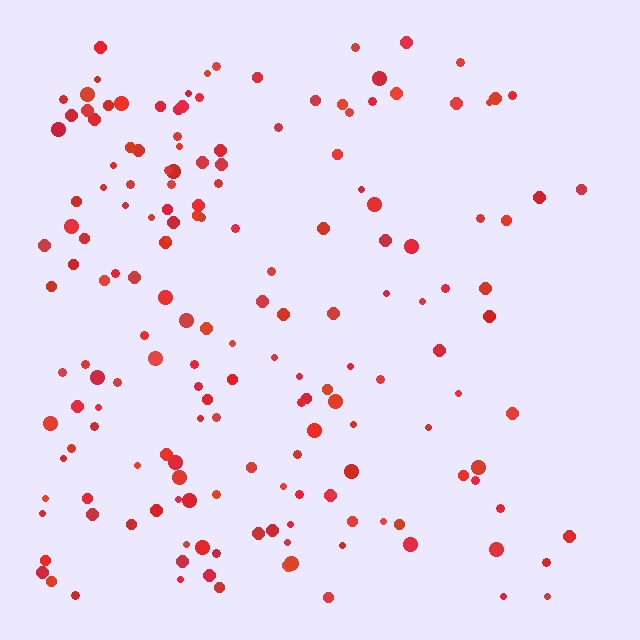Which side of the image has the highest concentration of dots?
The left.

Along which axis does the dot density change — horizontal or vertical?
Horizontal.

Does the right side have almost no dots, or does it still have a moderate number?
Still a moderate number, just noticeably fewer than the left.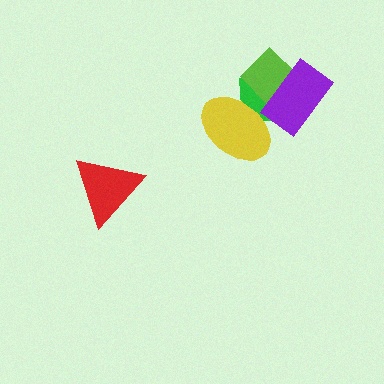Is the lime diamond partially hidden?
Yes, it is partially covered by another shape.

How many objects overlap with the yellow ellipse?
1 object overlaps with the yellow ellipse.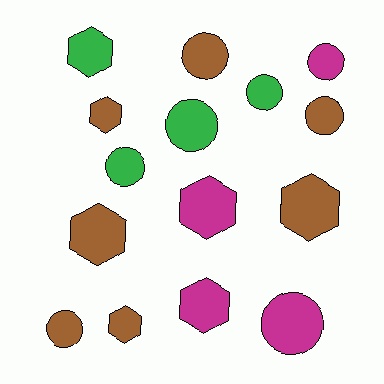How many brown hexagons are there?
There are 4 brown hexagons.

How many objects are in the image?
There are 15 objects.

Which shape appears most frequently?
Circle, with 8 objects.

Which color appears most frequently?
Brown, with 7 objects.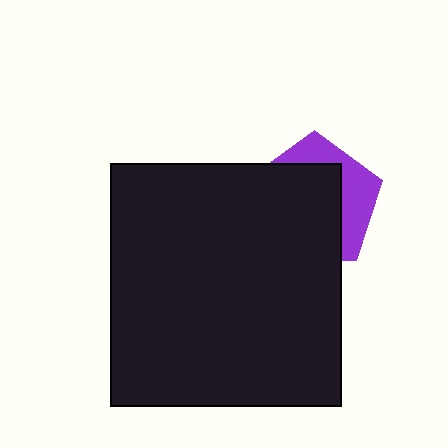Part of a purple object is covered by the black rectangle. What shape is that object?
It is a pentagon.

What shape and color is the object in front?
The object in front is a black rectangle.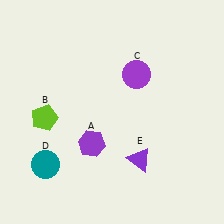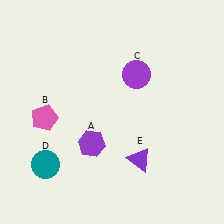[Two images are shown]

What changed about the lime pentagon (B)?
In Image 1, B is lime. In Image 2, it changed to pink.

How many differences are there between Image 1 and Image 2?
There is 1 difference between the two images.